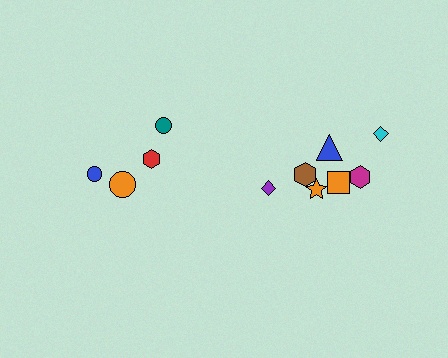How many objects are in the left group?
There are 4 objects.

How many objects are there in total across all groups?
There are 11 objects.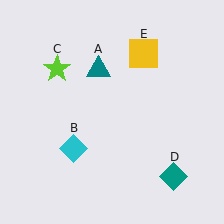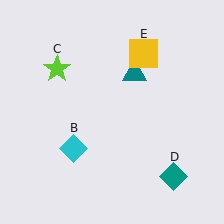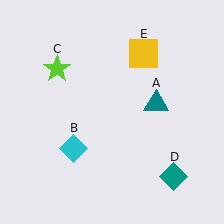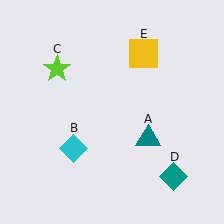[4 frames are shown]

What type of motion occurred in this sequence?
The teal triangle (object A) rotated clockwise around the center of the scene.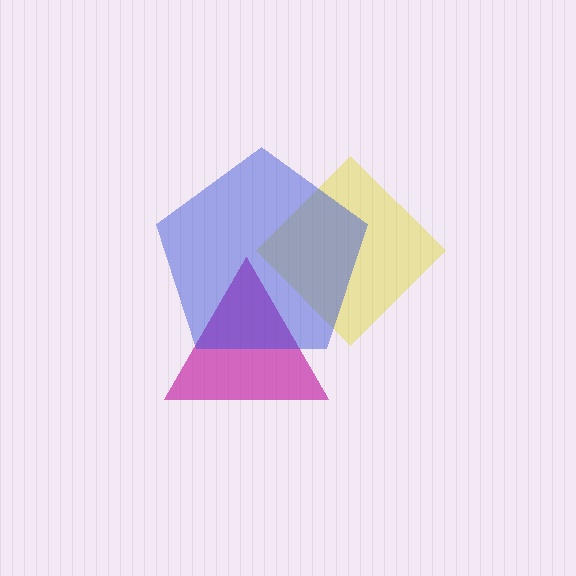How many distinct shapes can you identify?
There are 3 distinct shapes: a magenta triangle, a yellow diamond, a blue pentagon.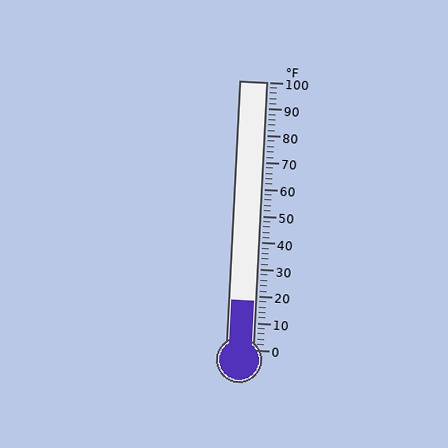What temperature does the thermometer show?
The thermometer shows approximately 18°F.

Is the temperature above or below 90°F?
The temperature is below 90°F.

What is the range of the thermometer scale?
The thermometer scale ranges from 0°F to 100°F.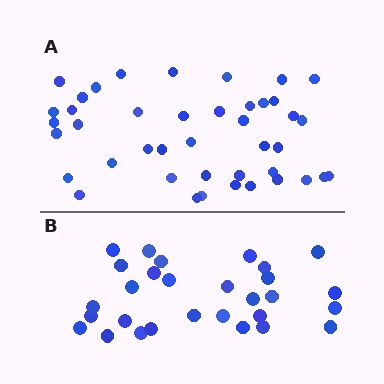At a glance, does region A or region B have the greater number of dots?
Region A (the top region) has more dots.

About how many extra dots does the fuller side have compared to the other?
Region A has approximately 15 more dots than region B.